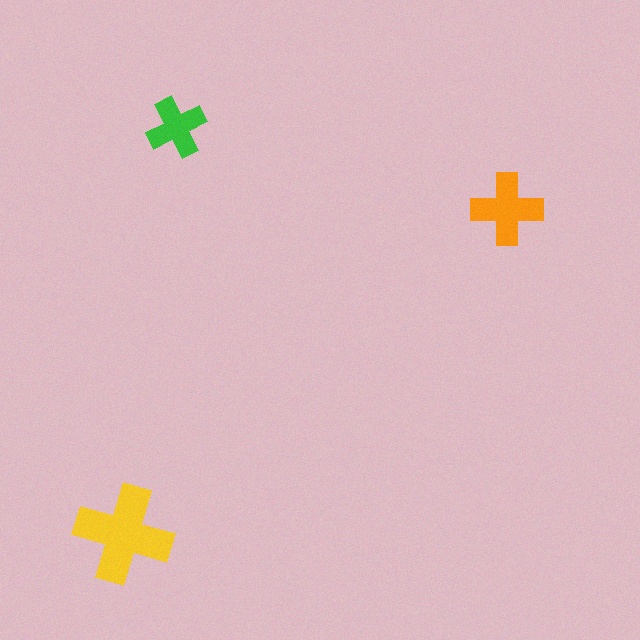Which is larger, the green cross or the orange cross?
The orange one.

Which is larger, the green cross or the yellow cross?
The yellow one.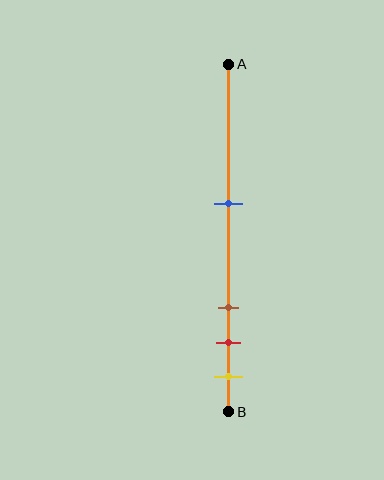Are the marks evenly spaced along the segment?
No, the marks are not evenly spaced.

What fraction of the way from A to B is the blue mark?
The blue mark is approximately 40% (0.4) of the way from A to B.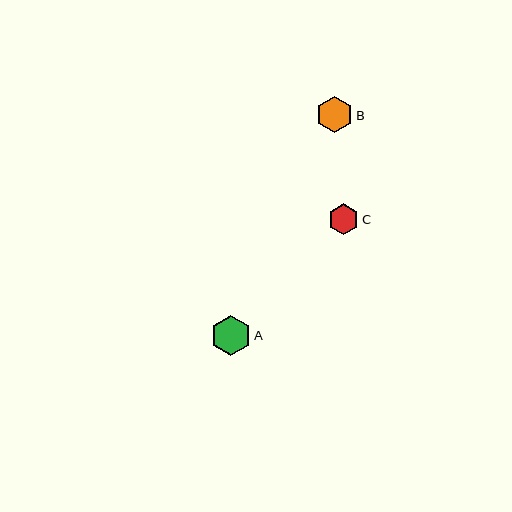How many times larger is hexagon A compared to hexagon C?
Hexagon A is approximately 1.3 times the size of hexagon C.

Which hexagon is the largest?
Hexagon A is the largest with a size of approximately 40 pixels.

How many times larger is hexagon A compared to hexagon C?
Hexagon A is approximately 1.3 times the size of hexagon C.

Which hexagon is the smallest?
Hexagon C is the smallest with a size of approximately 31 pixels.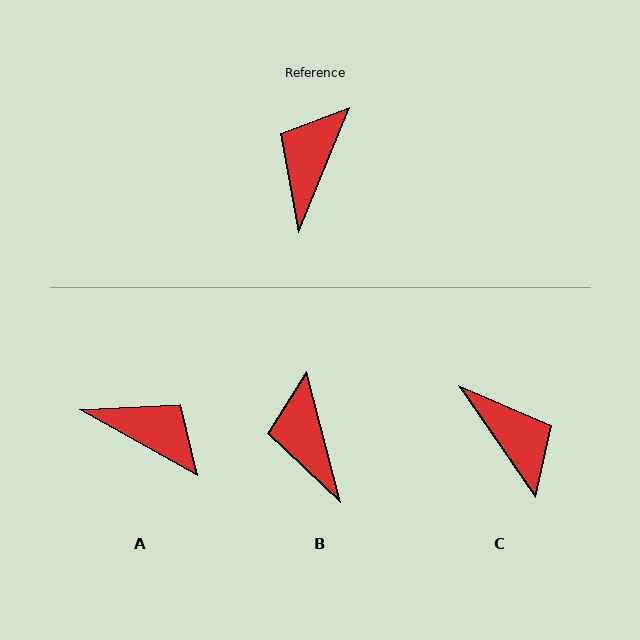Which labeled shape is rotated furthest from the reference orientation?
C, about 124 degrees away.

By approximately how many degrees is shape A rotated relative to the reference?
Approximately 97 degrees clockwise.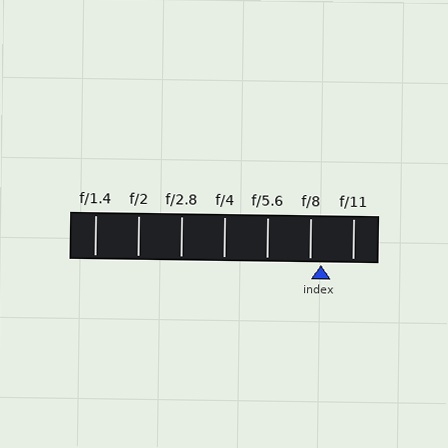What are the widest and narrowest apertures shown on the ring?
The widest aperture shown is f/1.4 and the narrowest is f/11.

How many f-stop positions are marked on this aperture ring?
There are 7 f-stop positions marked.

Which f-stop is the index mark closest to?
The index mark is closest to f/8.